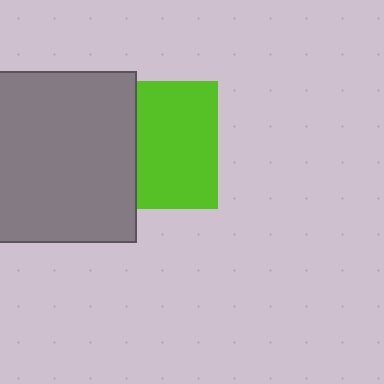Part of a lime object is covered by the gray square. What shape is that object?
It is a square.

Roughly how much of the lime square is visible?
About half of it is visible (roughly 62%).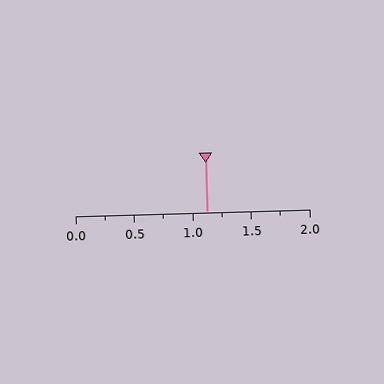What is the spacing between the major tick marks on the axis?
The major ticks are spaced 0.5 apart.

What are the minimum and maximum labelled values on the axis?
The axis runs from 0.0 to 2.0.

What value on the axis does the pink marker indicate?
The marker indicates approximately 1.12.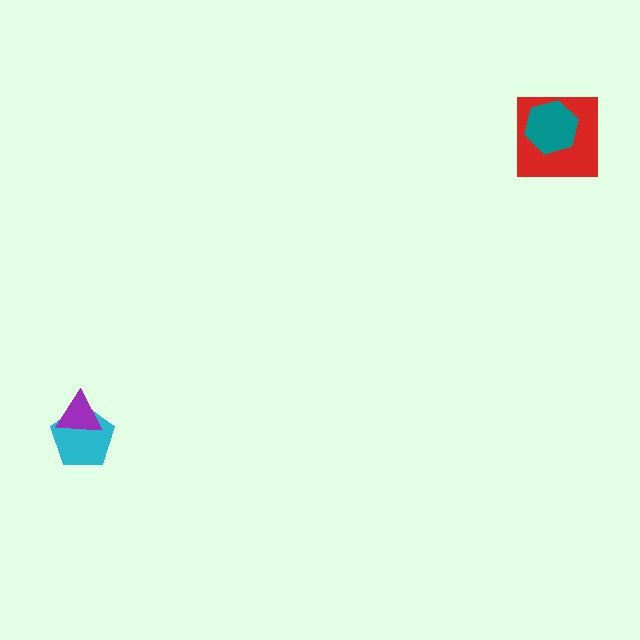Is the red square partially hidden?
Yes, it is partially covered by another shape.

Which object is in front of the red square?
The teal hexagon is in front of the red square.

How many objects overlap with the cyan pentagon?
1 object overlaps with the cyan pentagon.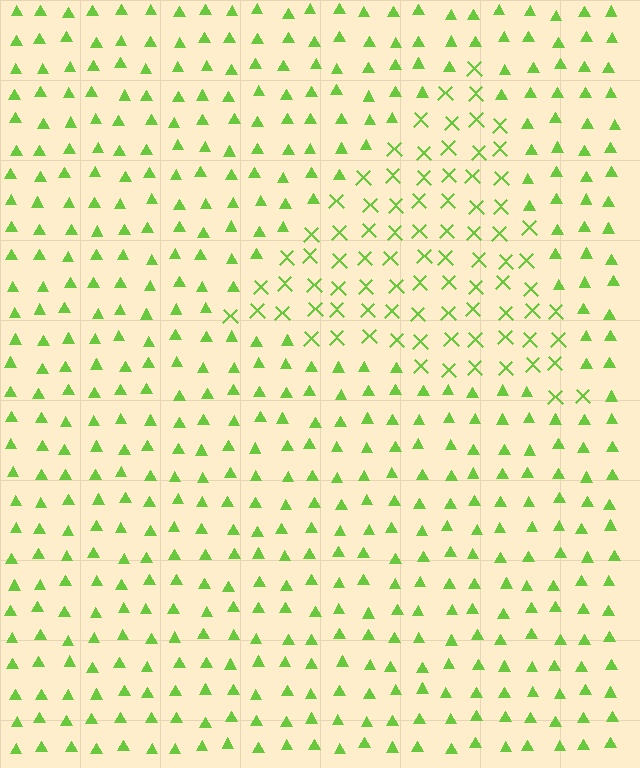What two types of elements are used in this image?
The image uses X marks inside the triangle region and triangles outside it.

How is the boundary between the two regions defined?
The boundary is defined by a change in element shape: X marks inside vs. triangles outside. All elements share the same color and spacing.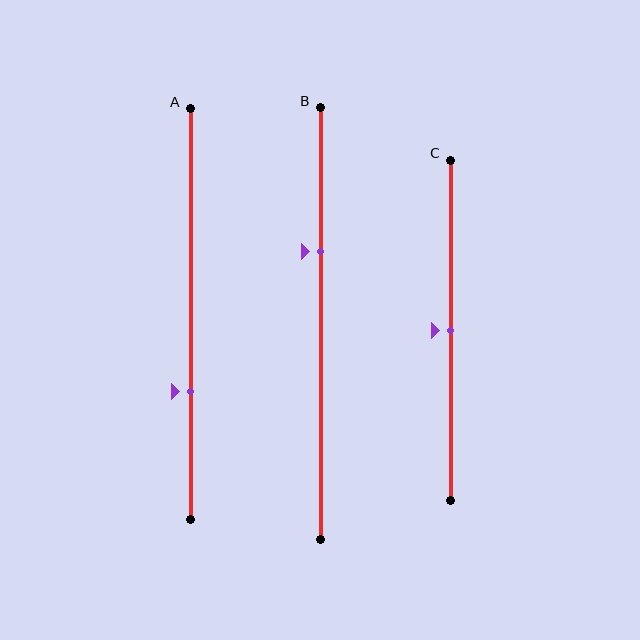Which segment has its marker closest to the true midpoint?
Segment C has its marker closest to the true midpoint.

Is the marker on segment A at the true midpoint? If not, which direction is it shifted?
No, the marker on segment A is shifted downward by about 19% of the segment length.